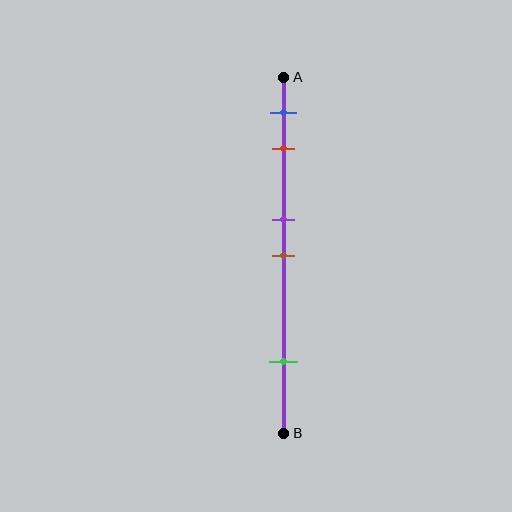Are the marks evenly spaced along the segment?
No, the marks are not evenly spaced.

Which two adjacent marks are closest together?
The purple and brown marks are the closest adjacent pair.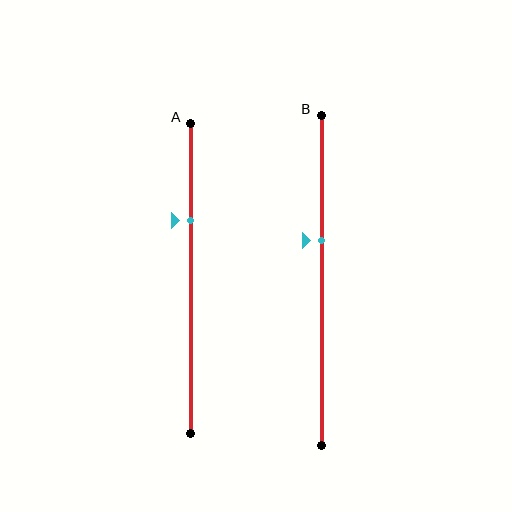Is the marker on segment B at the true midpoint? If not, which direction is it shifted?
No, the marker on segment B is shifted upward by about 12% of the segment length.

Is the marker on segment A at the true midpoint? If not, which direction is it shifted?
No, the marker on segment A is shifted upward by about 19% of the segment length.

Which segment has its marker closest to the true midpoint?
Segment B has its marker closest to the true midpoint.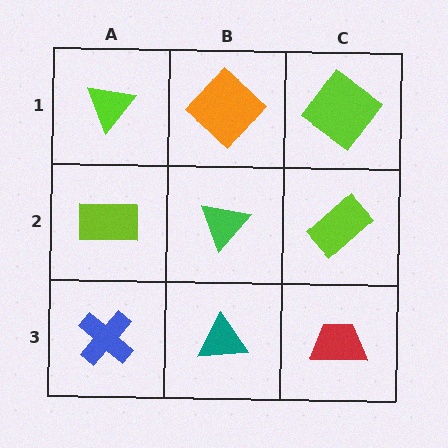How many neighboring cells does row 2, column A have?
3.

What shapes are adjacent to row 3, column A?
A lime rectangle (row 2, column A), a teal triangle (row 3, column B).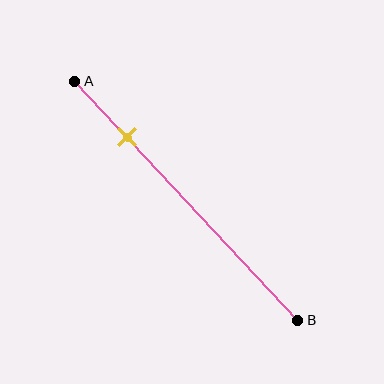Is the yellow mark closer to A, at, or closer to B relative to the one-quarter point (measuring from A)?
The yellow mark is approximately at the one-quarter point of segment AB.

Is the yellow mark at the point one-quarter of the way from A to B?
Yes, the mark is approximately at the one-quarter point.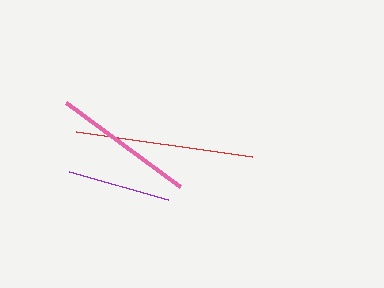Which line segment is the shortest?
The purple line is the shortest at approximately 103 pixels.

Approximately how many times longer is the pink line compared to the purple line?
The pink line is approximately 1.4 times the length of the purple line.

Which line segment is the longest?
The red line is the longest at approximately 178 pixels.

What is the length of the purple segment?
The purple segment is approximately 103 pixels long.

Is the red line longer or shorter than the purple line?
The red line is longer than the purple line.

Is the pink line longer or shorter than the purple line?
The pink line is longer than the purple line.